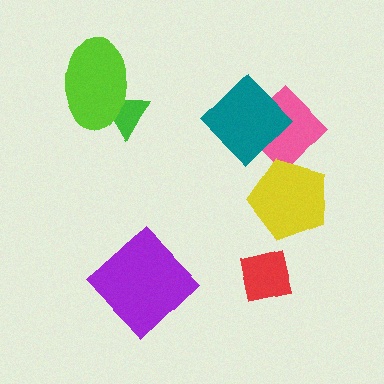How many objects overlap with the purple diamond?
0 objects overlap with the purple diamond.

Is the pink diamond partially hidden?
Yes, it is partially covered by another shape.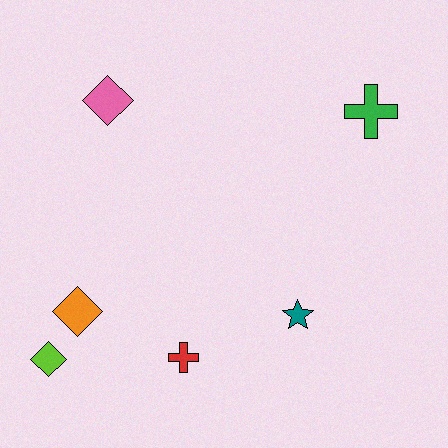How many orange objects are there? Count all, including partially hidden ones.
There is 1 orange object.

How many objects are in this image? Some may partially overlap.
There are 6 objects.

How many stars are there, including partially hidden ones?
There is 1 star.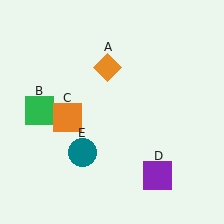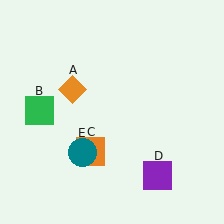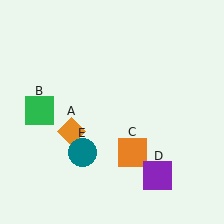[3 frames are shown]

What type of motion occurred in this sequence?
The orange diamond (object A), orange square (object C) rotated counterclockwise around the center of the scene.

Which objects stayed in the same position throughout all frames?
Green square (object B) and purple square (object D) and teal circle (object E) remained stationary.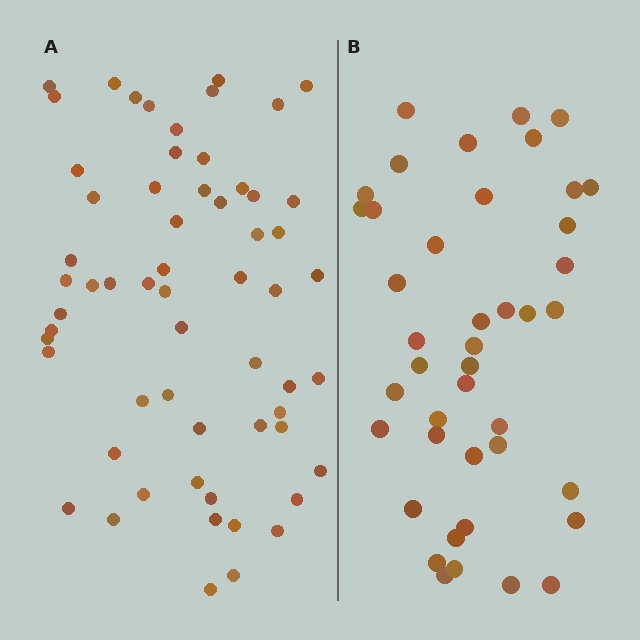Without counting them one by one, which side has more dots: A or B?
Region A (the left region) has more dots.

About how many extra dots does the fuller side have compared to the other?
Region A has approximately 20 more dots than region B.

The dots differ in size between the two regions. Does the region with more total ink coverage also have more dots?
No. Region B has more total ink coverage because its dots are larger, but region A actually contains more individual dots. Total area can be misleading — the number of items is what matters here.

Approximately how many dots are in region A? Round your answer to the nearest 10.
About 60 dots.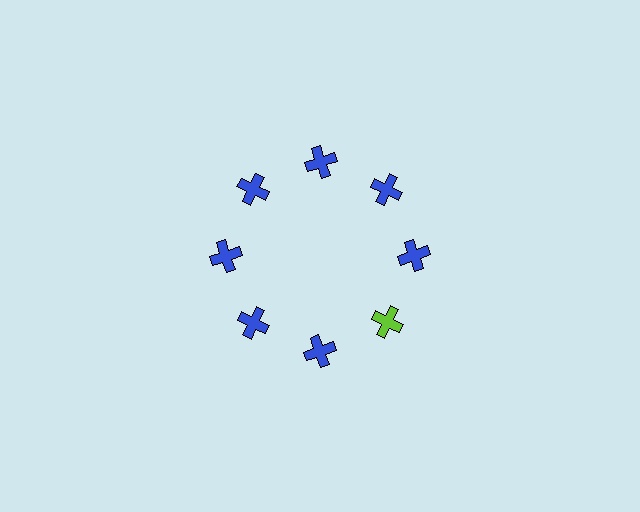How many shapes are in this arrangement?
There are 8 shapes arranged in a ring pattern.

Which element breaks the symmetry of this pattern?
The lime cross at roughly the 4 o'clock position breaks the symmetry. All other shapes are blue crosses.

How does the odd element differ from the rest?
It has a different color: lime instead of blue.